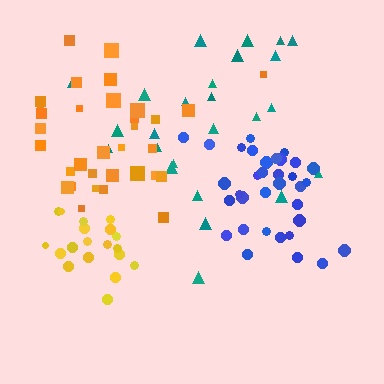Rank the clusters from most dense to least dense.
yellow, blue, orange, teal.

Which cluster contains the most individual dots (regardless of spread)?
Blue (34).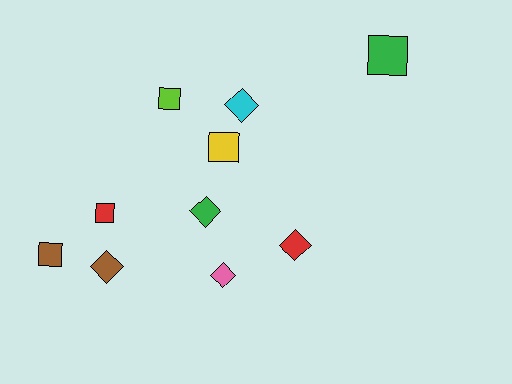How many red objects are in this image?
There are 2 red objects.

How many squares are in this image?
There are 5 squares.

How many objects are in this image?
There are 10 objects.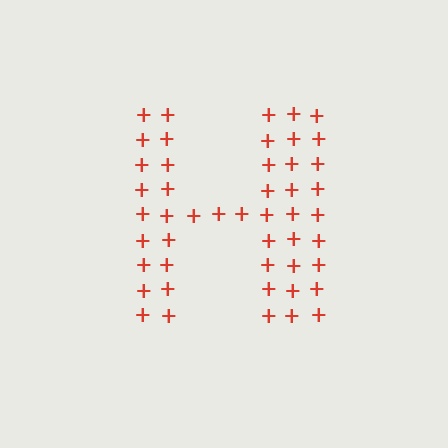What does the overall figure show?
The overall figure shows the letter H.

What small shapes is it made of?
It is made of small plus signs.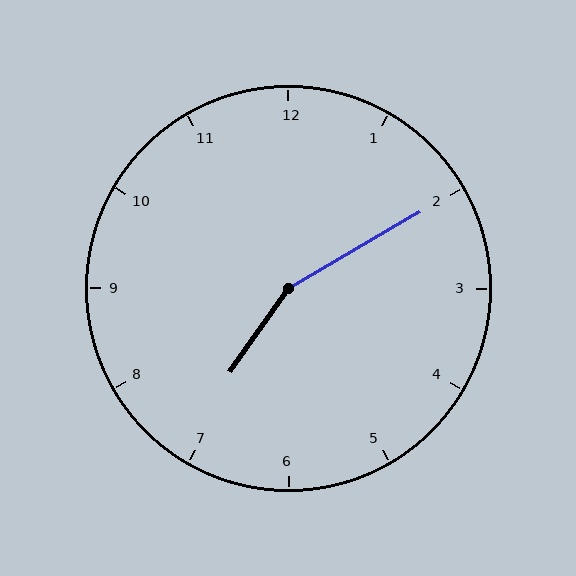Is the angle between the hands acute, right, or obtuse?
It is obtuse.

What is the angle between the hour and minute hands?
Approximately 155 degrees.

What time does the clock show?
7:10.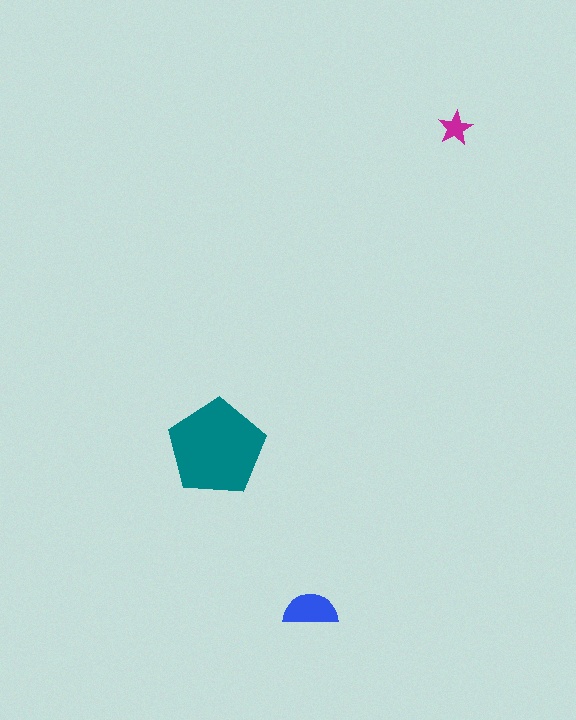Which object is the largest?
The teal pentagon.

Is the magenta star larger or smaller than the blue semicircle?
Smaller.